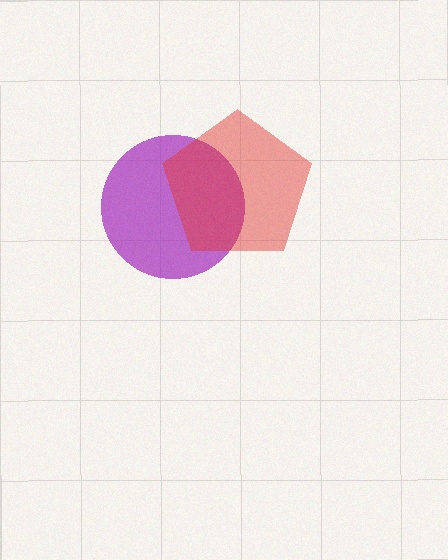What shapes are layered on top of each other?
The layered shapes are: a purple circle, a red pentagon.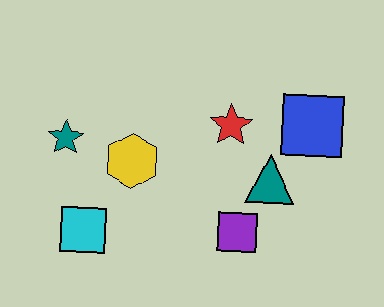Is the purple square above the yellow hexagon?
No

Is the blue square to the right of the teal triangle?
Yes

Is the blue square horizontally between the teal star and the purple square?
No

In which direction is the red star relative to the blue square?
The red star is to the left of the blue square.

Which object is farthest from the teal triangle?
The teal star is farthest from the teal triangle.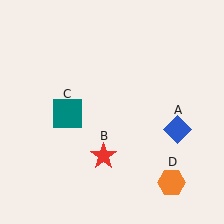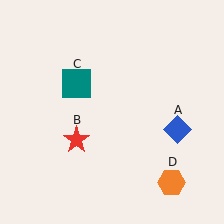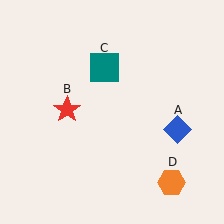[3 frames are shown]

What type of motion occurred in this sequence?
The red star (object B), teal square (object C) rotated clockwise around the center of the scene.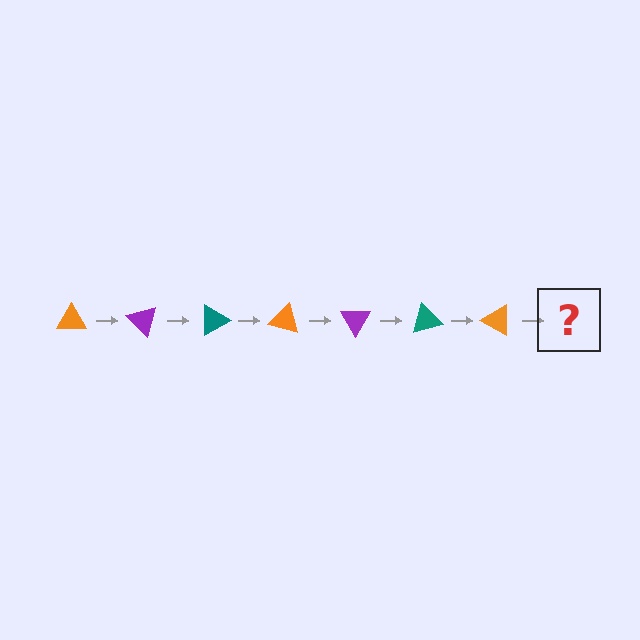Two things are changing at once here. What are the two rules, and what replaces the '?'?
The two rules are that it rotates 45 degrees each step and the color cycles through orange, purple, and teal. The '?' should be a purple triangle, rotated 315 degrees from the start.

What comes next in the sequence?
The next element should be a purple triangle, rotated 315 degrees from the start.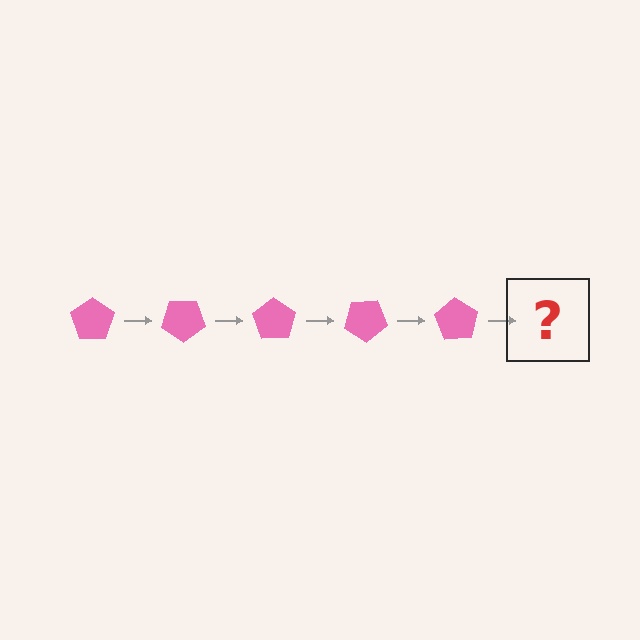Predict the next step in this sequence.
The next step is a pink pentagon rotated 175 degrees.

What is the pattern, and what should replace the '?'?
The pattern is that the pentagon rotates 35 degrees each step. The '?' should be a pink pentagon rotated 175 degrees.